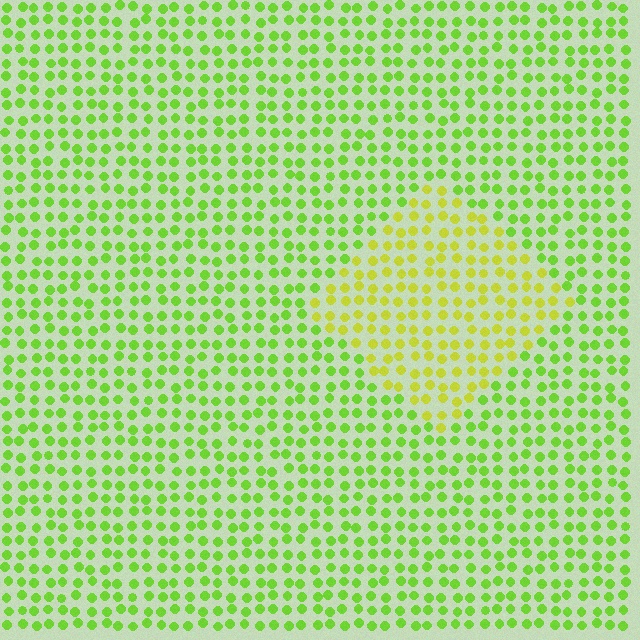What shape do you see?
I see a diamond.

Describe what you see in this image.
The image is filled with small lime elements in a uniform arrangement. A diamond-shaped region is visible where the elements are tinted to a slightly different hue, forming a subtle color boundary.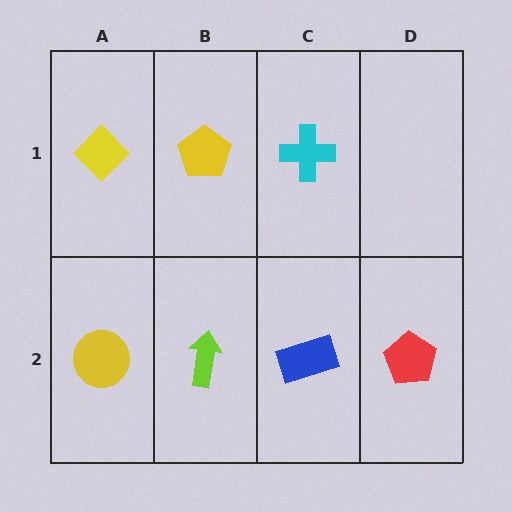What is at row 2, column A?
A yellow circle.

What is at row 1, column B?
A yellow pentagon.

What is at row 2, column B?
A lime arrow.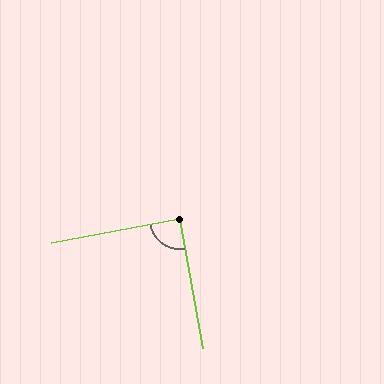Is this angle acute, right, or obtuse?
It is approximately a right angle.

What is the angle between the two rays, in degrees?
Approximately 89 degrees.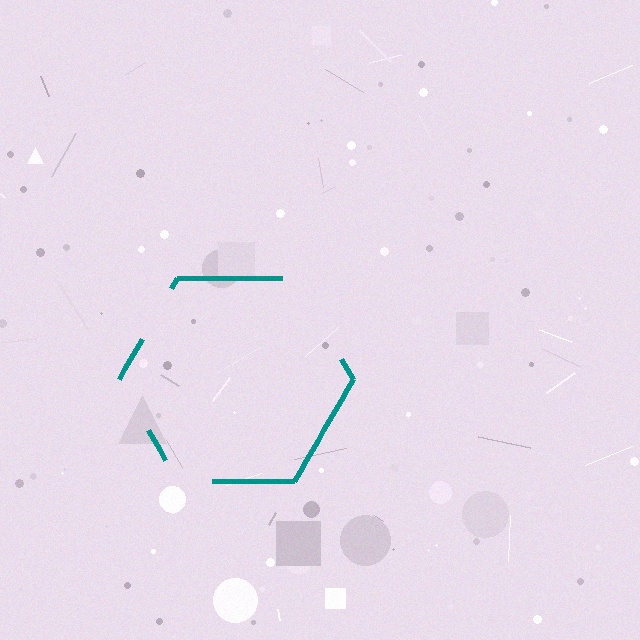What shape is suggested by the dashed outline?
The dashed outline suggests a hexagon.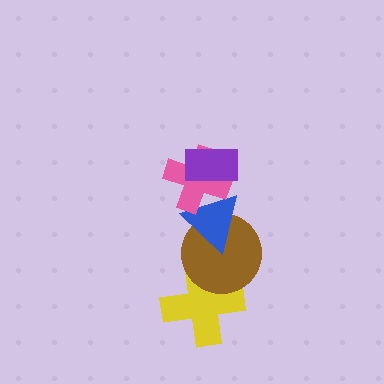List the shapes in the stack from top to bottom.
From top to bottom: the purple rectangle, the pink cross, the blue triangle, the brown circle, the yellow cross.